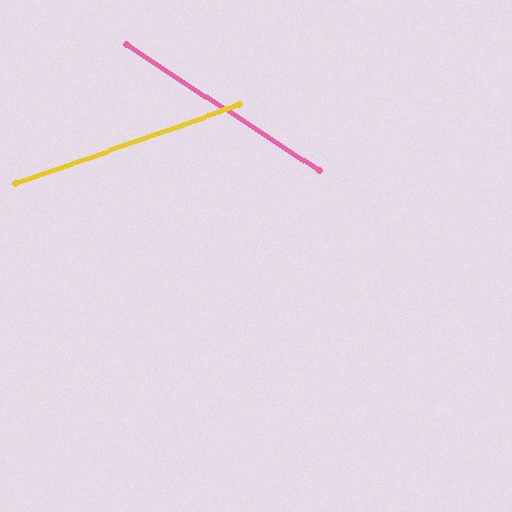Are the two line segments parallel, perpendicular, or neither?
Neither parallel nor perpendicular — they differ by about 52°.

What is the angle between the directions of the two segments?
Approximately 52 degrees.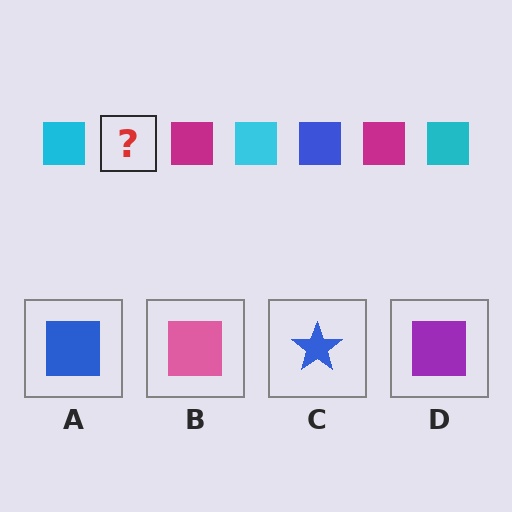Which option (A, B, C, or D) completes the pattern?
A.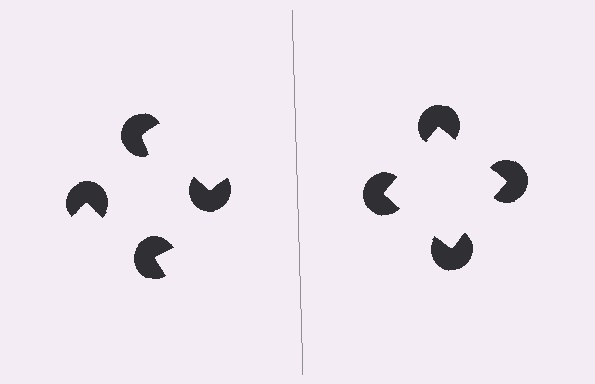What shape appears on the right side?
An illusory square.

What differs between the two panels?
The pac-man discs are positioned identically on both sides; only the wedge orientations differ. On the right they align to a square; on the left they are misaligned.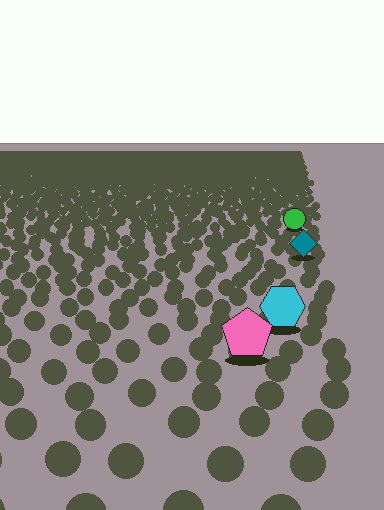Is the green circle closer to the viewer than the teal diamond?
No. The teal diamond is closer — you can tell from the texture gradient: the ground texture is coarser near it.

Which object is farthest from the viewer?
The green circle is farthest from the viewer. It appears smaller and the ground texture around it is denser.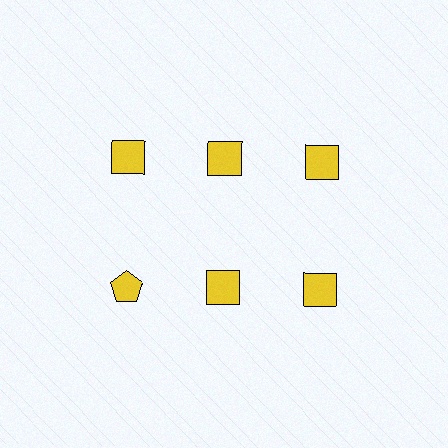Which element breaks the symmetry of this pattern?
The yellow pentagon in the second row, leftmost column breaks the symmetry. All other shapes are yellow squares.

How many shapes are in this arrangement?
There are 6 shapes arranged in a grid pattern.